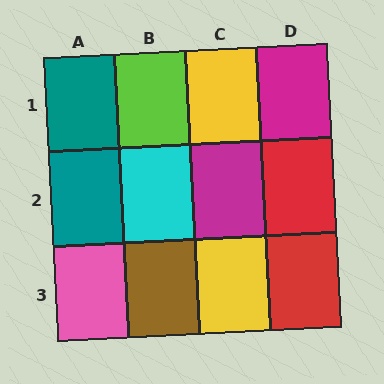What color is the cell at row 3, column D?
Red.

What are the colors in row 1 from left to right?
Teal, lime, yellow, magenta.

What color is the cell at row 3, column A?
Pink.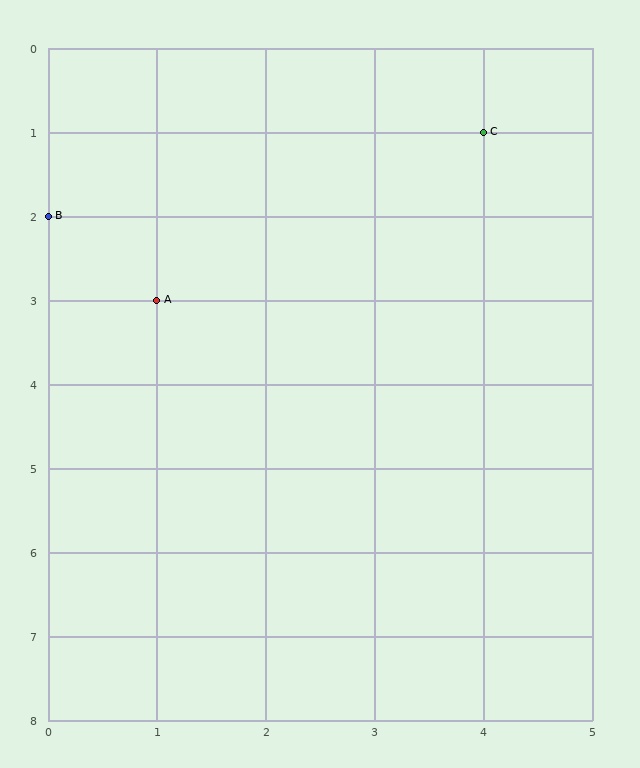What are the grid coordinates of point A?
Point A is at grid coordinates (1, 3).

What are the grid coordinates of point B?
Point B is at grid coordinates (0, 2).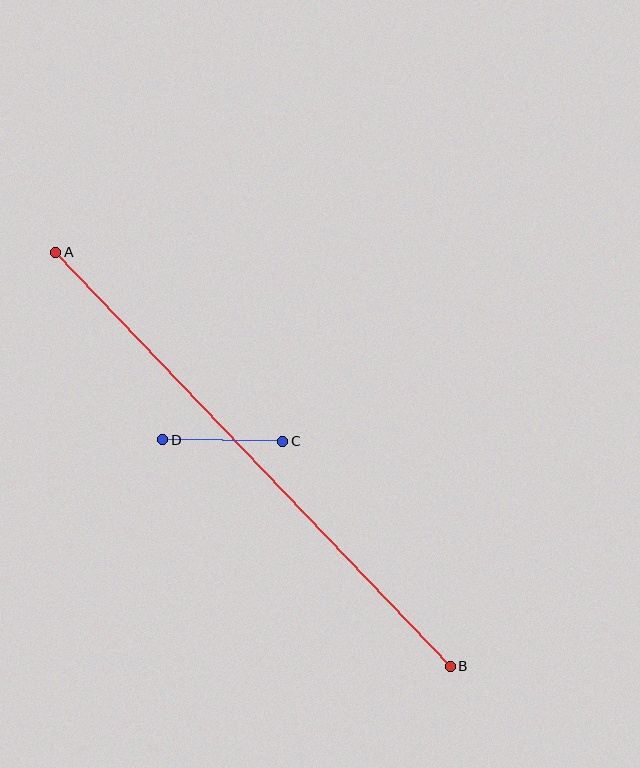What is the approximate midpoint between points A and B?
The midpoint is at approximately (253, 459) pixels.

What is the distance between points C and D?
The distance is approximately 120 pixels.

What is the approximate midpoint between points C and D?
The midpoint is at approximately (223, 441) pixels.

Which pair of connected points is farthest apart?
Points A and B are farthest apart.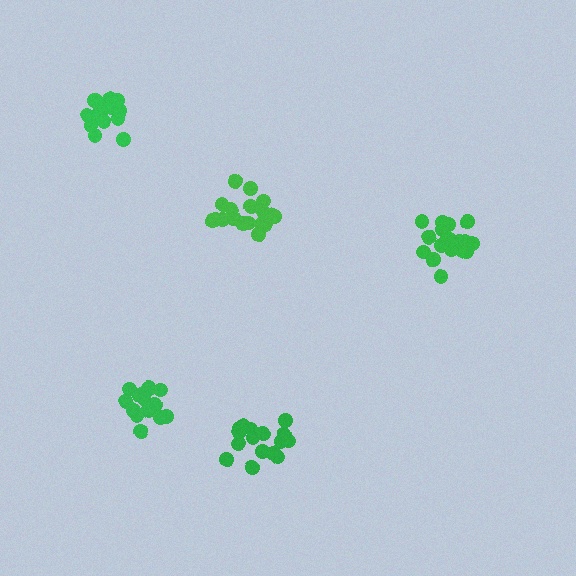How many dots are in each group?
Group 1: 19 dots, Group 2: 16 dots, Group 3: 16 dots, Group 4: 18 dots, Group 5: 18 dots (87 total).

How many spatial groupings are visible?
There are 5 spatial groupings.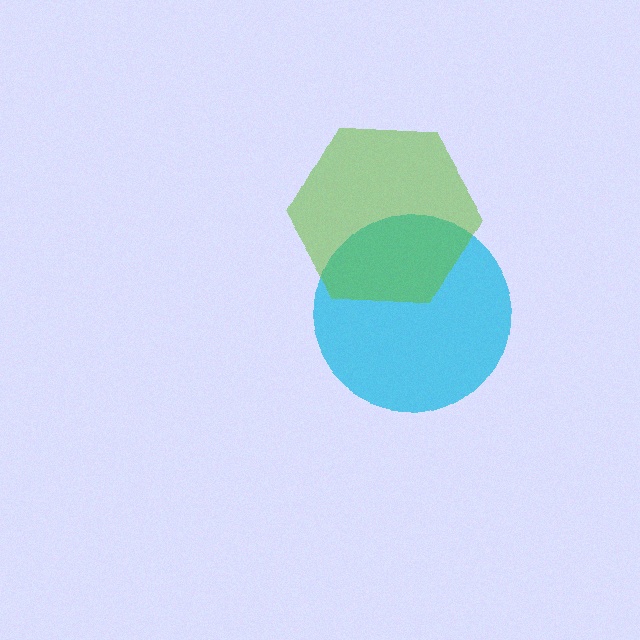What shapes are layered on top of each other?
The layered shapes are: a cyan circle, a lime hexagon.